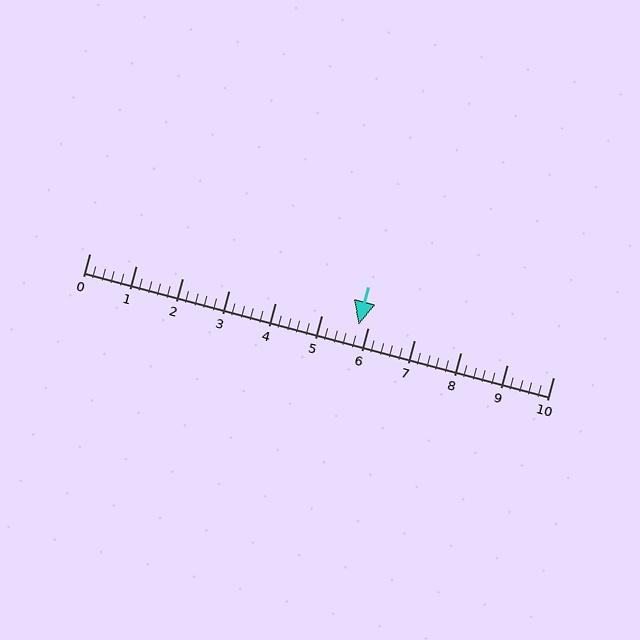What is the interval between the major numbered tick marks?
The major tick marks are spaced 1 units apart.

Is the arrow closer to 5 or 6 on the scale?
The arrow is closer to 6.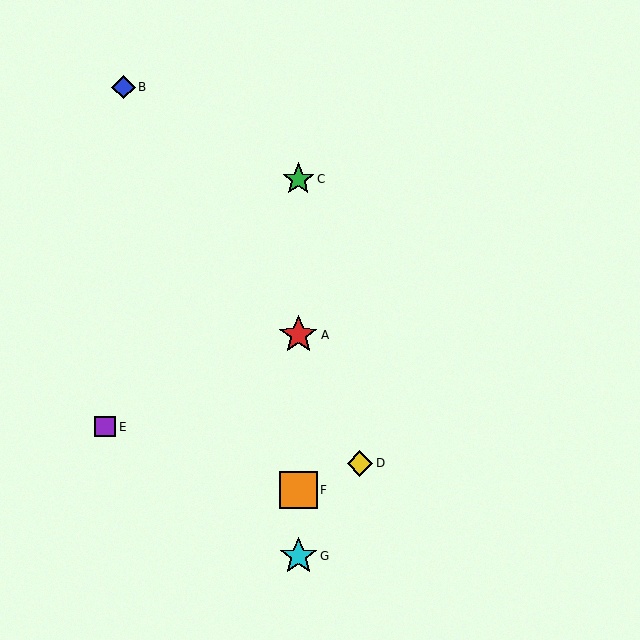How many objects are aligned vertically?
4 objects (A, C, F, G) are aligned vertically.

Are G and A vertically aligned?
Yes, both are at x≈298.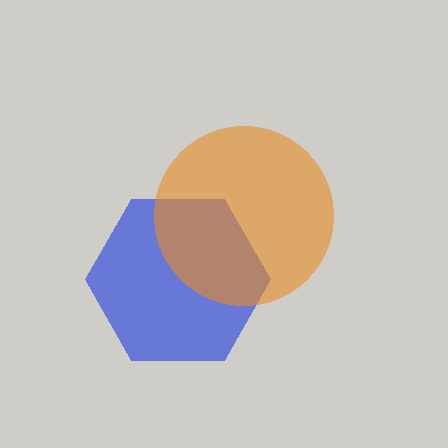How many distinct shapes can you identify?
There are 2 distinct shapes: a blue hexagon, an orange circle.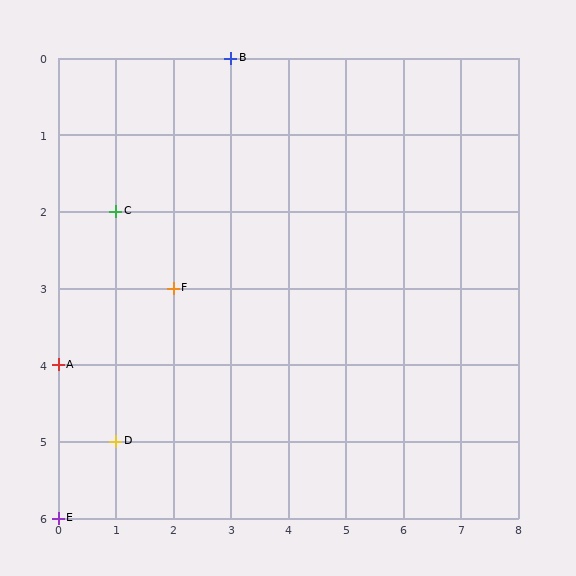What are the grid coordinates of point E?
Point E is at grid coordinates (0, 6).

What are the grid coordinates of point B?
Point B is at grid coordinates (3, 0).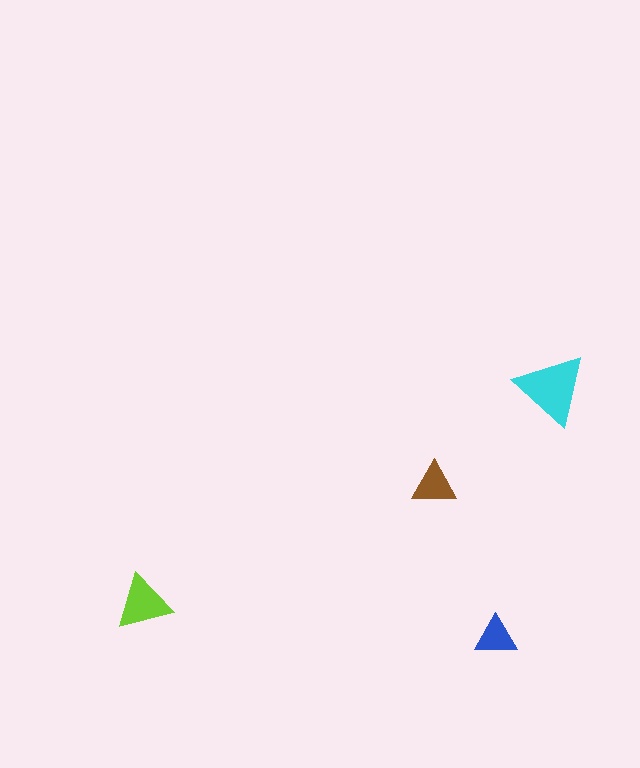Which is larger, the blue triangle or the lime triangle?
The lime one.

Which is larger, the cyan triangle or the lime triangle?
The cyan one.